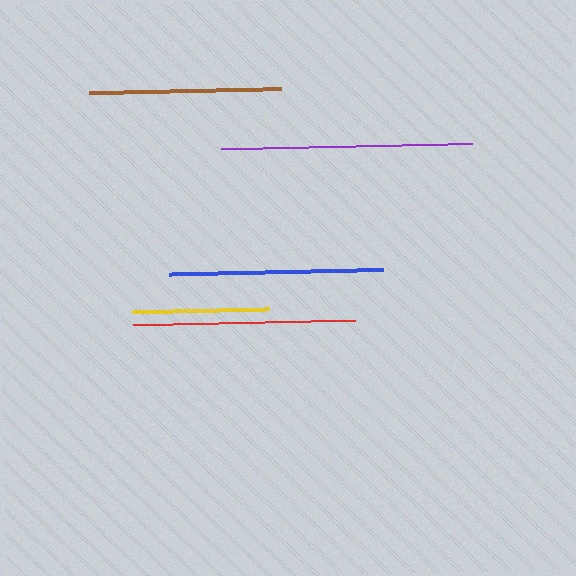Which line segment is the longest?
The purple line is the longest at approximately 250 pixels.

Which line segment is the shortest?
The yellow line is the shortest at approximately 137 pixels.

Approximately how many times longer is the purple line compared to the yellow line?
The purple line is approximately 1.8 times the length of the yellow line.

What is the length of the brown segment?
The brown segment is approximately 192 pixels long.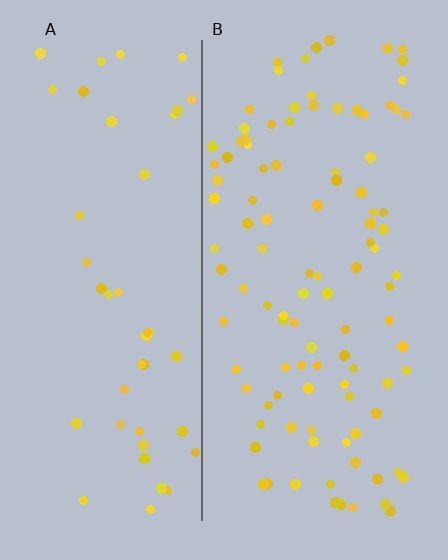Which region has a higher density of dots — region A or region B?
B (the right).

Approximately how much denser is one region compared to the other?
Approximately 2.3× — region B over region A.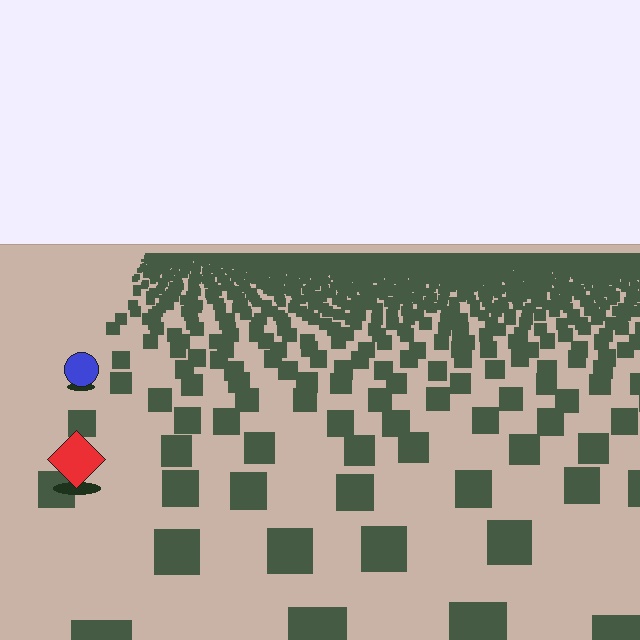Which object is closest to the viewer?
The red diamond is closest. The texture marks near it are larger and more spread out.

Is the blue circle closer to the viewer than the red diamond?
No. The red diamond is closer — you can tell from the texture gradient: the ground texture is coarser near it.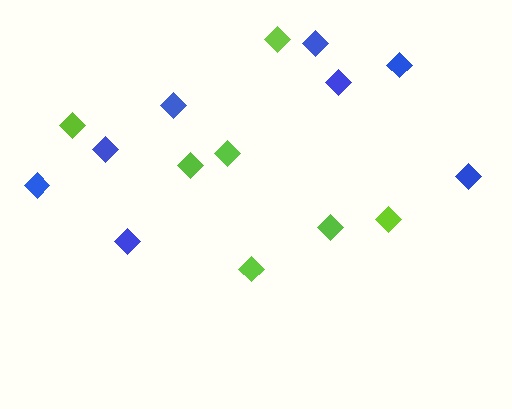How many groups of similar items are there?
There are 2 groups: one group of lime diamonds (7) and one group of blue diamonds (8).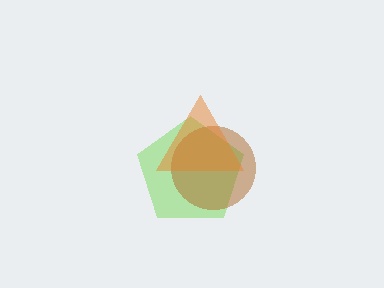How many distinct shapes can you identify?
There are 3 distinct shapes: a lime pentagon, a brown circle, an orange triangle.